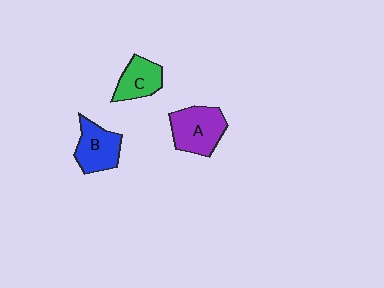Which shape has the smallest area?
Shape C (green).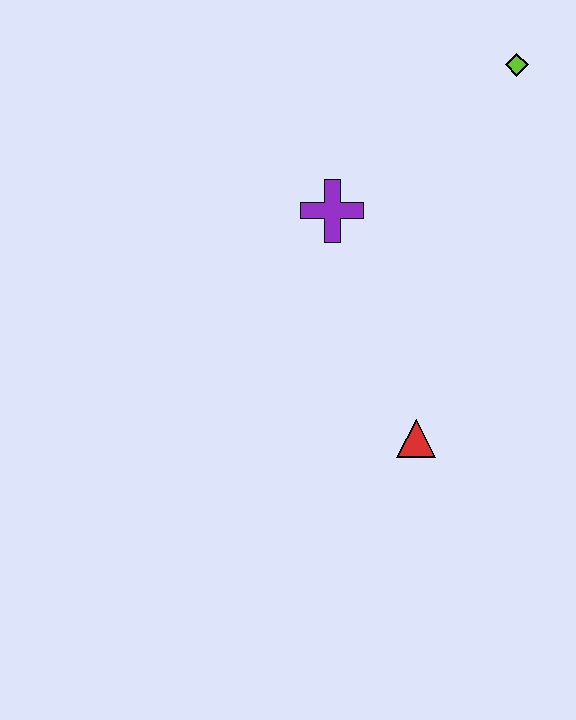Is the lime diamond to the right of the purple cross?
Yes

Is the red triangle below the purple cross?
Yes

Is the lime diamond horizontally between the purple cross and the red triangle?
No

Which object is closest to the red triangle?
The purple cross is closest to the red triangle.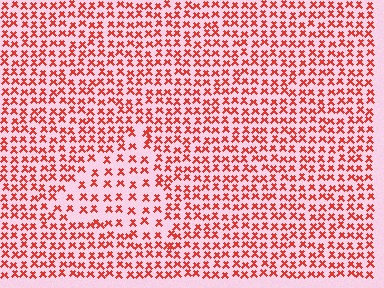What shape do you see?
I see a triangle.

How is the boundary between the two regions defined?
The boundary is defined by a change in element density (approximately 1.7x ratio). All elements are the same color, size, and shape.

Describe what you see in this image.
The image contains small red elements arranged at two different densities. A triangle-shaped region is visible where the elements are less densely packed than the surrounding area.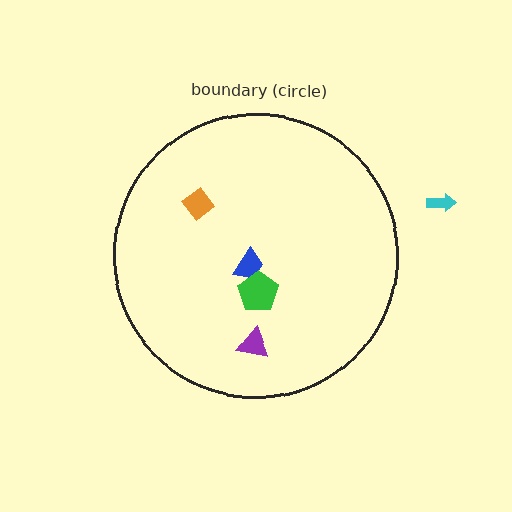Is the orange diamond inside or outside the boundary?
Inside.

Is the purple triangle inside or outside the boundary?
Inside.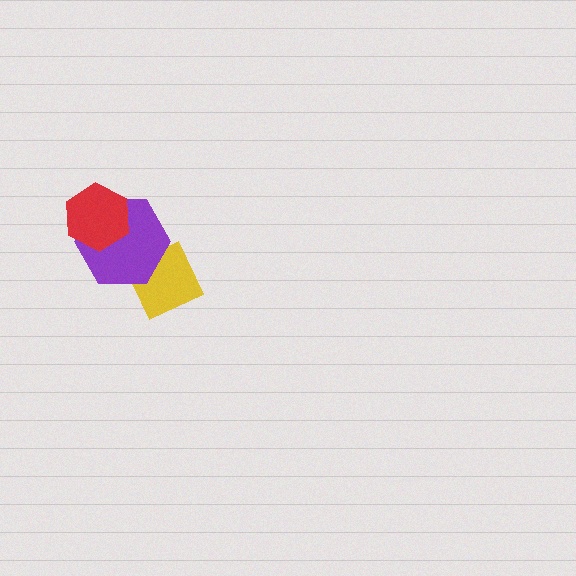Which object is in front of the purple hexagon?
The red hexagon is in front of the purple hexagon.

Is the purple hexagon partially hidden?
Yes, it is partially covered by another shape.